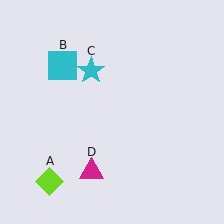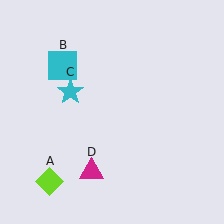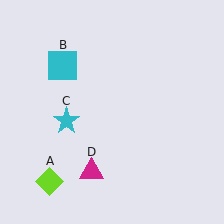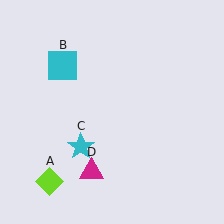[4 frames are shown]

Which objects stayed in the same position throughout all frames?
Lime diamond (object A) and cyan square (object B) and magenta triangle (object D) remained stationary.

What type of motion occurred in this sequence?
The cyan star (object C) rotated counterclockwise around the center of the scene.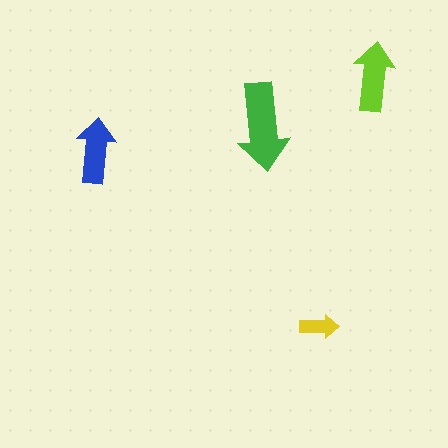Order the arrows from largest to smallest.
the green one, the lime one, the blue one, the yellow one.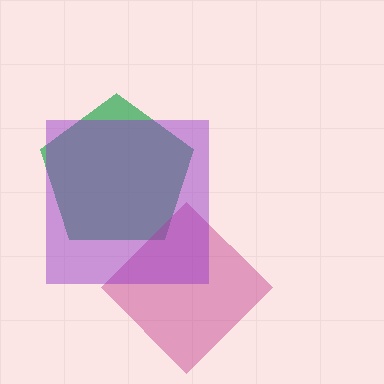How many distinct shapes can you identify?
There are 3 distinct shapes: a green pentagon, a magenta diamond, a purple square.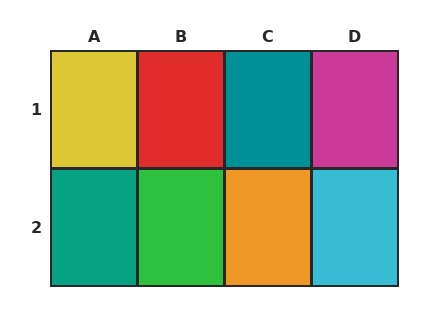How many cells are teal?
2 cells are teal.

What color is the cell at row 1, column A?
Yellow.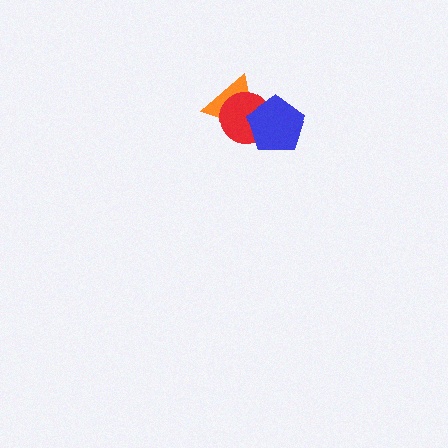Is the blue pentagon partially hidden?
No, no other shape covers it.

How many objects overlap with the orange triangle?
2 objects overlap with the orange triangle.